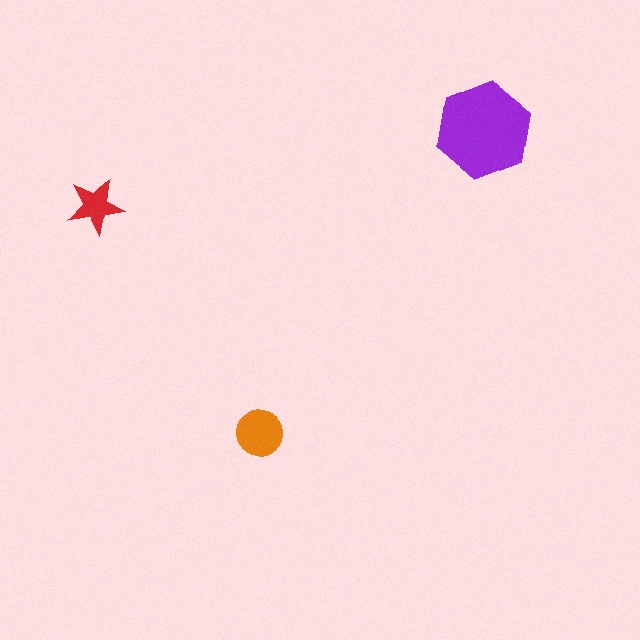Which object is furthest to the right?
The purple hexagon is rightmost.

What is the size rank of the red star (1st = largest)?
3rd.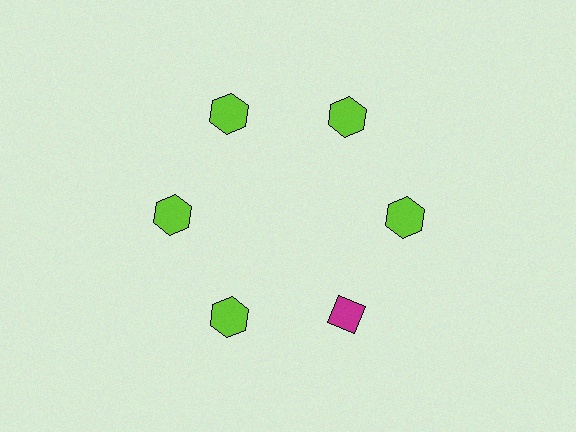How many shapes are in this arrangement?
There are 6 shapes arranged in a ring pattern.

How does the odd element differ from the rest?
It differs in both color (magenta instead of lime) and shape (diamond instead of hexagon).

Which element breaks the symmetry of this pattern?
The magenta diamond at roughly the 5 o'clock position breaks the symmetry. All other shapes are lime hexagons.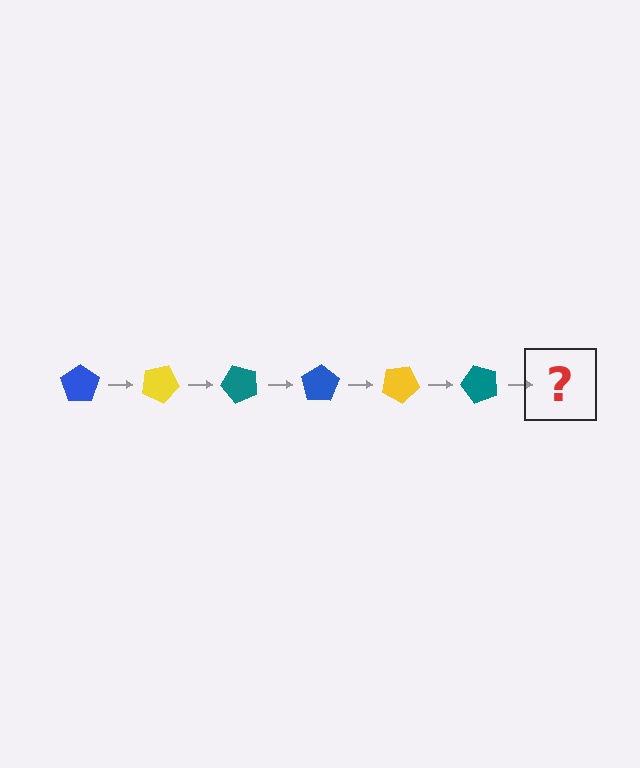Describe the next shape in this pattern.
It should be a blue pentagon, rotated 150 degrees from the start.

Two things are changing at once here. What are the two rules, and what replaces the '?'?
The two rules are that it rotates 25 degrees each step and the color cycles through blue, yellow, and teal. The '?' should be a blue pentagon, rotated 150 degrees from the start.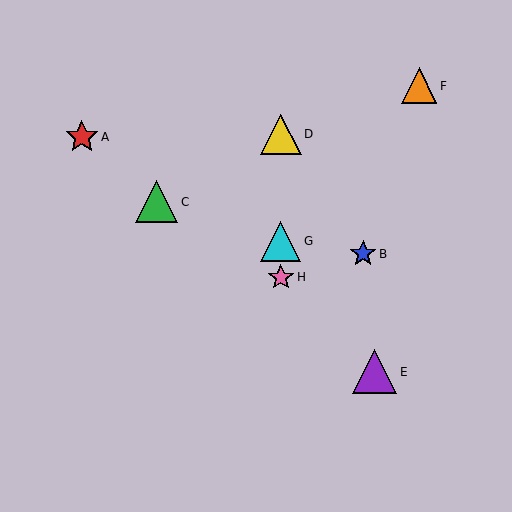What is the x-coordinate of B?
Object B is at x≈363.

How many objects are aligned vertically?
3 objects (D, G, H) are aligned vertically.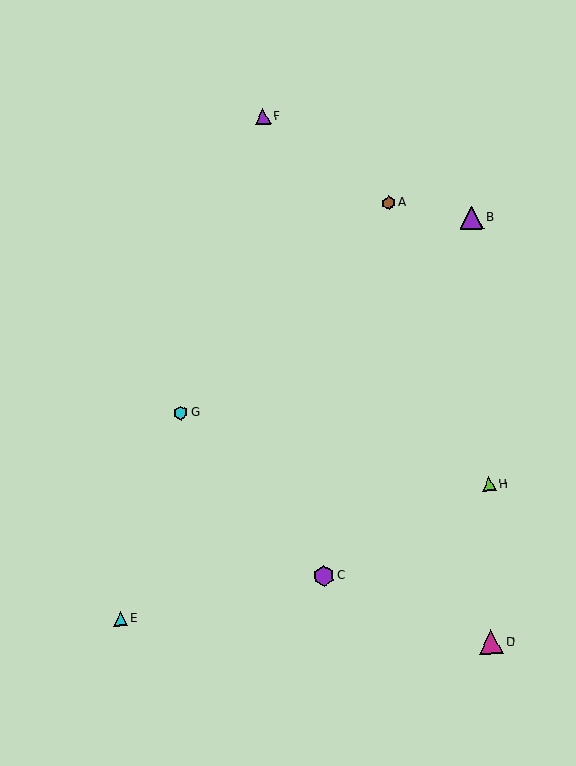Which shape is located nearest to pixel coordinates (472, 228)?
The purple triangle (labeled B) at (471, 218) is nearest to that location.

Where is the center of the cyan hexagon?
The center of the cyan hexagon is at (181, 413).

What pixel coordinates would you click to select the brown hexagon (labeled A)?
Click at (389, 203) to select the brown hexagon A.